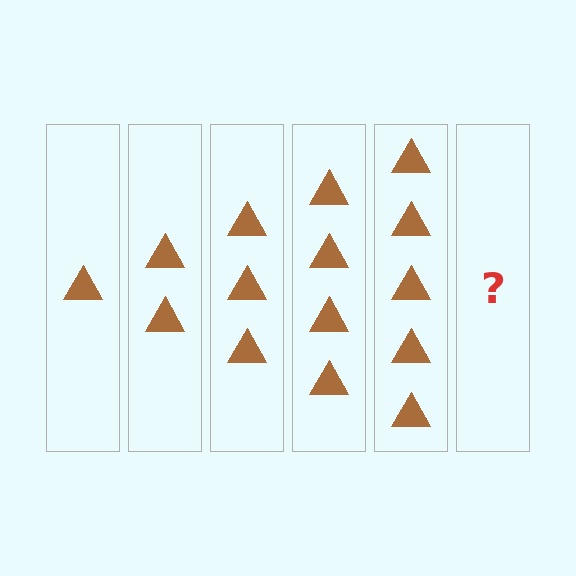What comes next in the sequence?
The next element should be 6 triangles.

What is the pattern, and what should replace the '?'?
The pattern is that each step adds one more triangle. The '?' should be 6 triangles.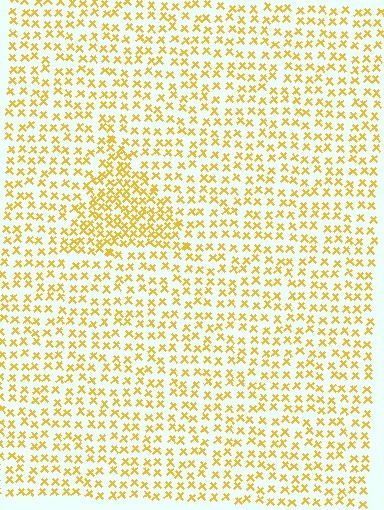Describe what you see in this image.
The image contains small yellow elements arranged at two different densities. A triangle-shaped region is visible where the elements are more densely packed than the surrounding area.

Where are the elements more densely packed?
The elements are more densely packed inside the triangle boundary.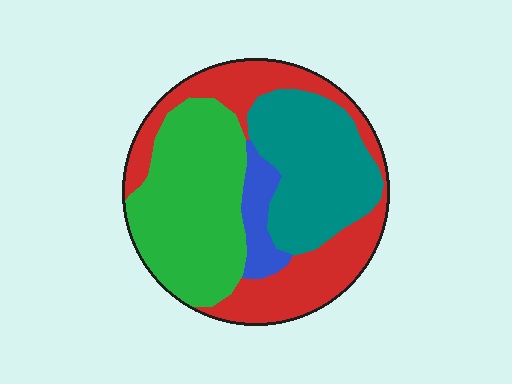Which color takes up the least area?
Blue, at roughly 5%.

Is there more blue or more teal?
Teal.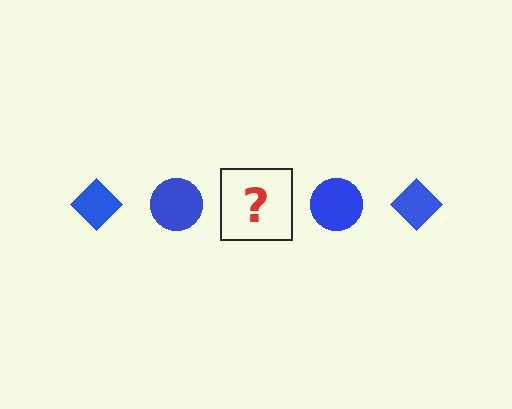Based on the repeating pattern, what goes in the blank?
The blank should be a blue diamond.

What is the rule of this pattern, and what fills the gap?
The rule is that the pattern cycles through diamond, circle shapes in blue. The gap should be filled with a blue diamond.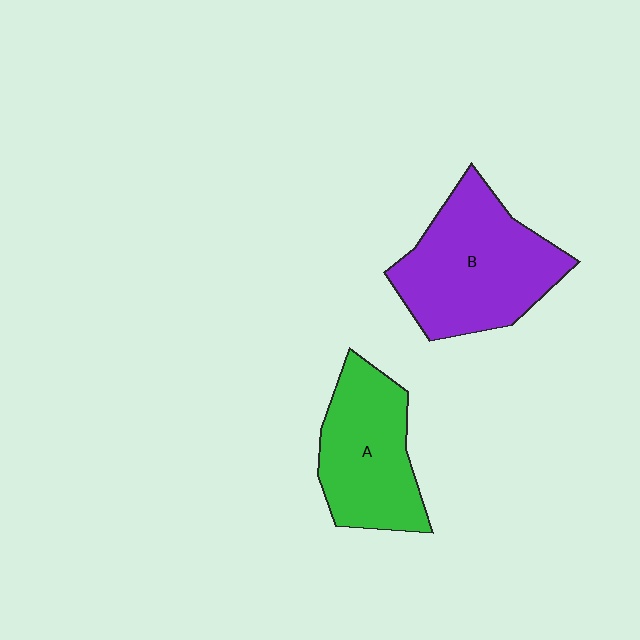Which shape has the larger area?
Shape B (purple).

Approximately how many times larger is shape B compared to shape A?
Approximately 1.3 times.